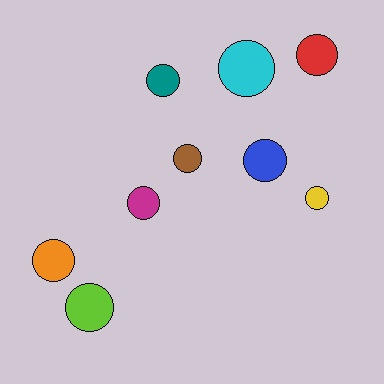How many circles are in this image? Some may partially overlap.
There are 9 circles.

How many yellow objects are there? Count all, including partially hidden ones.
There is 1 yellow object.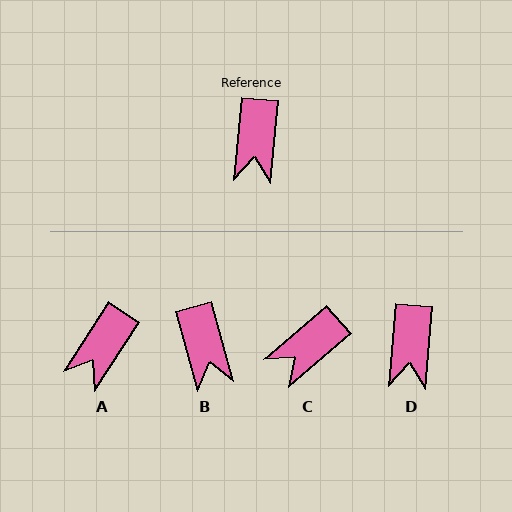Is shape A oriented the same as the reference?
No, it is off by about 28 degrees.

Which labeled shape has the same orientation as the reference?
D.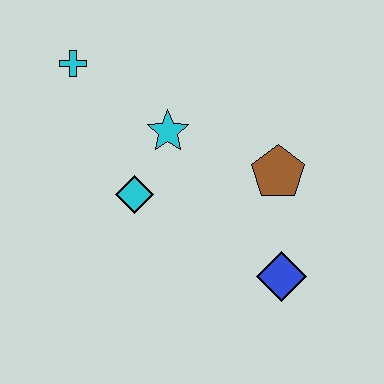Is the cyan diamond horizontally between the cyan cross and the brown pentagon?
Yes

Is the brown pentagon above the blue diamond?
Yes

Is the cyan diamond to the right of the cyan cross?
Yes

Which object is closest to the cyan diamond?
The cyan star is closest to the cyan diamond.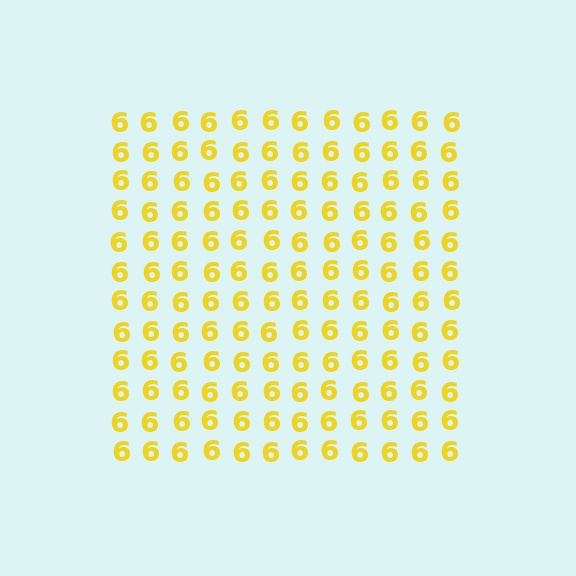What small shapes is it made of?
It is made of small digit 6's.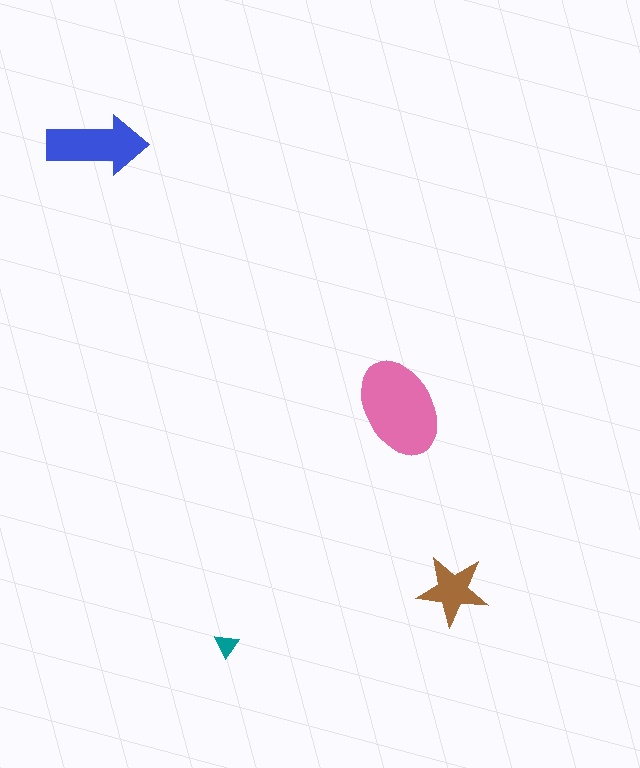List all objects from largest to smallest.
The pink ellipse, the blue arrow, the brown star, the teal triangle.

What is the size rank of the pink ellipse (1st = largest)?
1st.